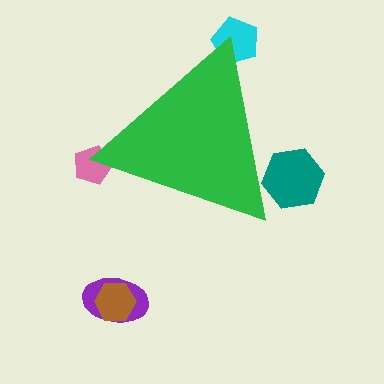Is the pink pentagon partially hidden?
Yes, the pink pentagon is partially hidden behind the green triangle.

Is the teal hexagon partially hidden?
Yes, the teal hexagon is partially hidden behind the green triangle.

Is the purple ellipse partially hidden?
No, the purple ellipse is fully visible.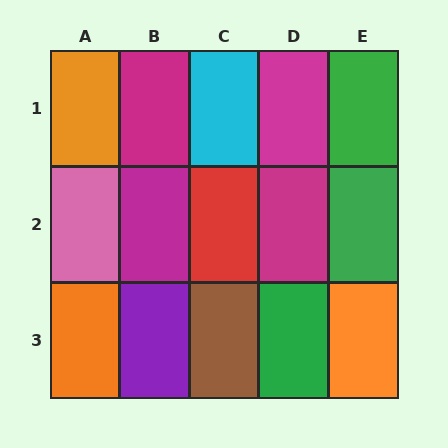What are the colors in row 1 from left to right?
Orange, magenta, cyan, magenta, green.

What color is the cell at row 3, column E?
Orange.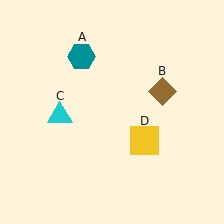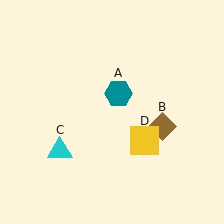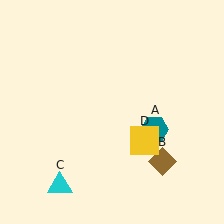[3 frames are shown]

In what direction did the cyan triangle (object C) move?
The cyan triangle (object C) moved down.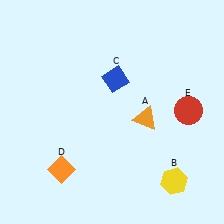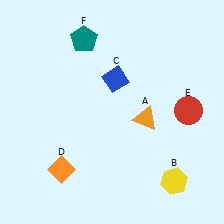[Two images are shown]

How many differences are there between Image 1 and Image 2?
There is 1 difference between the two images.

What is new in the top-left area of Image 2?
A teal pentagon (F) was added in the top-left area of Image 2.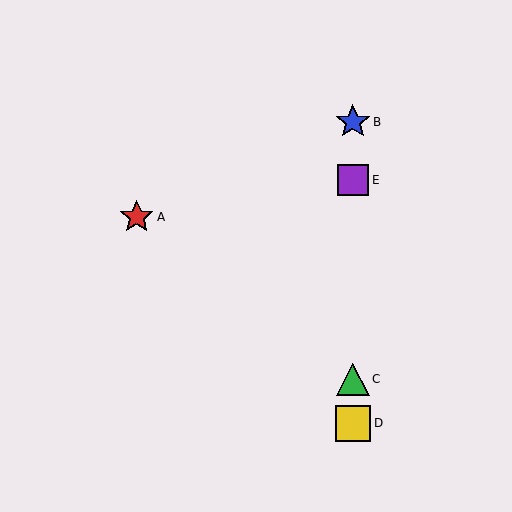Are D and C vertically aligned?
Yes, both are at x≈353.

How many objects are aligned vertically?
4 objects (B, C, D, E) are aligned vertically.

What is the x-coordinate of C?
Object C is at x≈353.